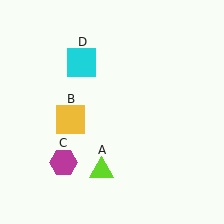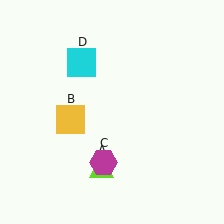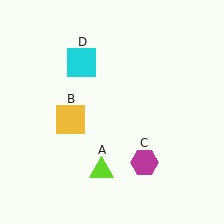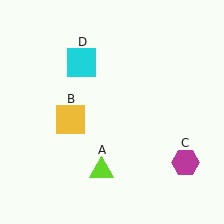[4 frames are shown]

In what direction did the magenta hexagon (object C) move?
The magenta hexagon (object C) moved right.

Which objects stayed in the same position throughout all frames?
Lime triangle (object A) and yellow square (object B) and cyan square (object D) remained stationary.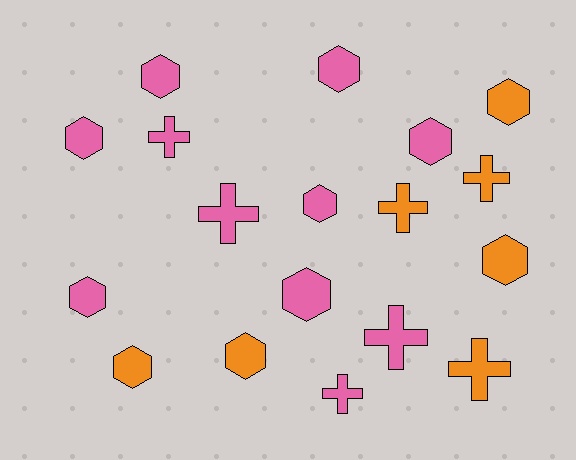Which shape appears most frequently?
Hexagon, with 11 objects.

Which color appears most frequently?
Pink, with 11 objects.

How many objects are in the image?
There are 18 objects.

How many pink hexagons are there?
There are 7 pink hexagons.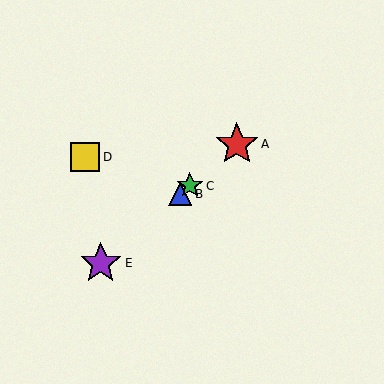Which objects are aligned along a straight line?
Objects A, B, C, E are aligned along a straight line.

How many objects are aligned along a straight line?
4 objects (A, B, C, E) are aligned along a straight line.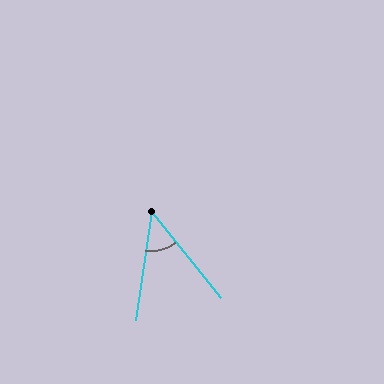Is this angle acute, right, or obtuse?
It is acute.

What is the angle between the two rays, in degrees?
Approximately 47 degrees.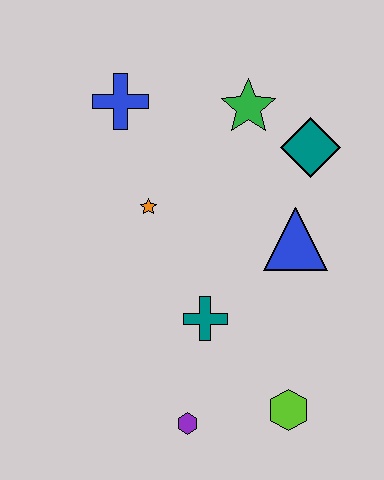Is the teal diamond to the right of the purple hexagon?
Yes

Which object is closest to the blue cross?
The orange star is closest to the blue cross.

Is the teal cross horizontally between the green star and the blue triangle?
No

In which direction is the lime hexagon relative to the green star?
The lime hexagon is below the green star.